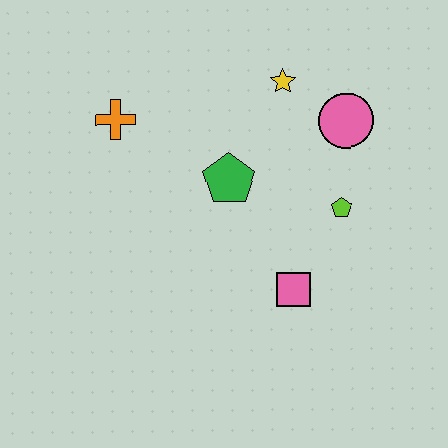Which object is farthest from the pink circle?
The orange cross is farthest from the pink circle.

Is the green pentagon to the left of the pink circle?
Yes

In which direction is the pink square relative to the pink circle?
The pink square is below the pink circle.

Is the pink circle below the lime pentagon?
No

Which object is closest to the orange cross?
The green pentagon is closest to the orange cross.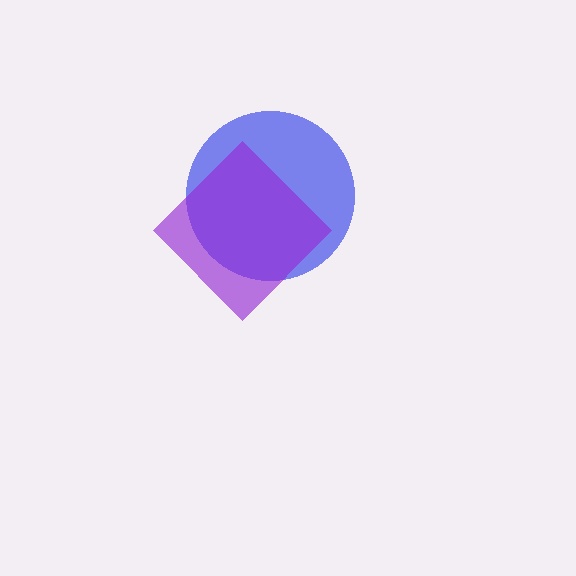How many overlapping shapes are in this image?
There are 2 overlapping shapes in the image.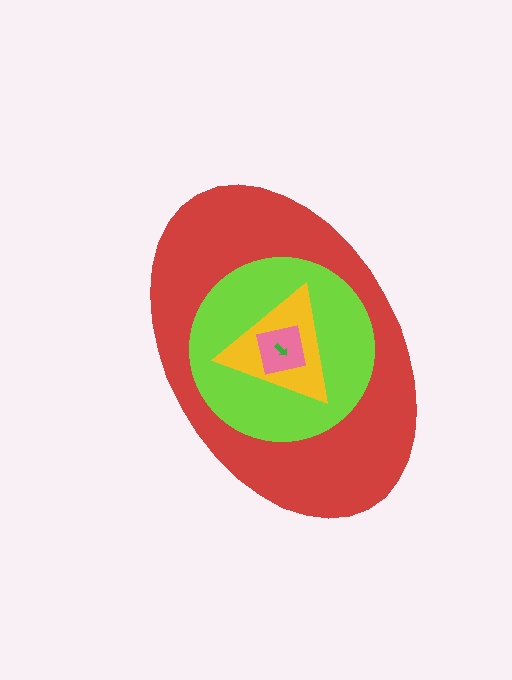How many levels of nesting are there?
5.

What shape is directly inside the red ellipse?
The lime circle.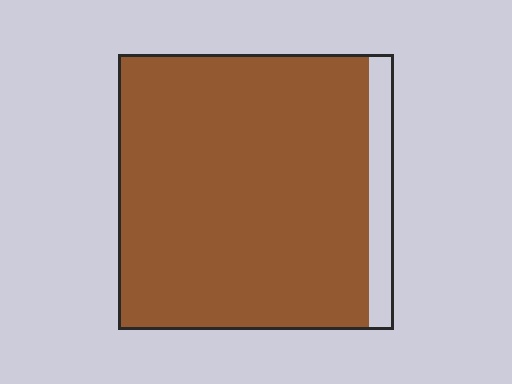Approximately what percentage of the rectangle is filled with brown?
Approximately 90%.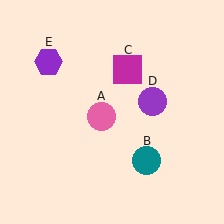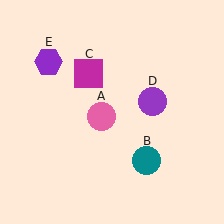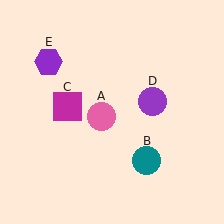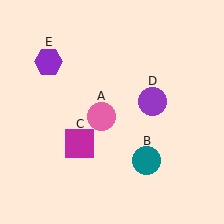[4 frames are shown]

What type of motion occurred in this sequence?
The magenta square (object C) rotated counterclockwise around the center of the scene.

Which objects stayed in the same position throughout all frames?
Pink circle (object A) and teal circle (object B) and purple circle (object D) and purple hexagon (object E) remained stationary.